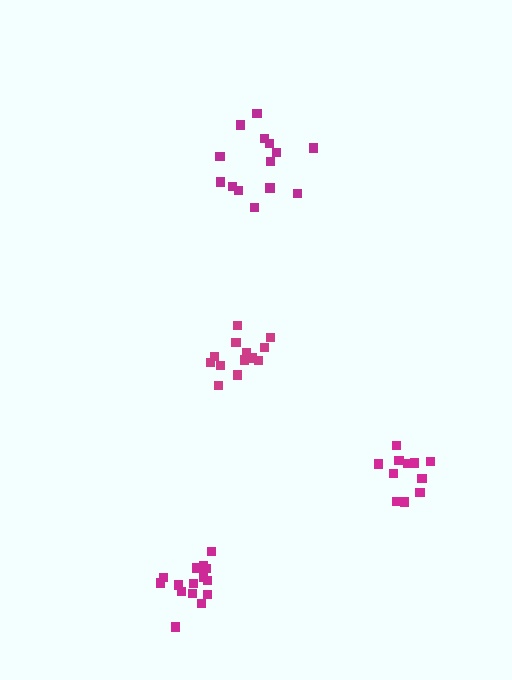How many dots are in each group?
Group 1: 11 dots, Group 2: 13 dots, Group 3: 16 dots, Group 4: 14 dots (54 total).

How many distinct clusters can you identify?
There are 4 distinct clusters.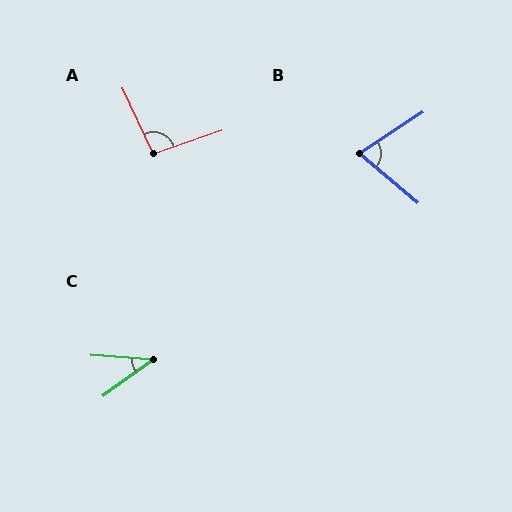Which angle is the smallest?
C, at approximately 40 degrees.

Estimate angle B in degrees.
Approximately 74 degrees.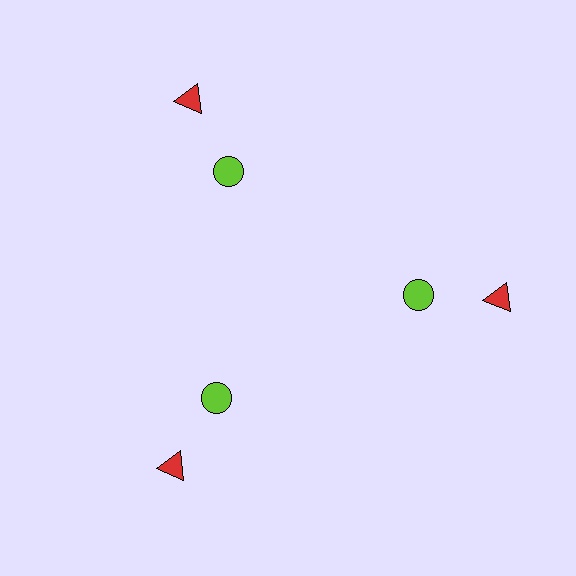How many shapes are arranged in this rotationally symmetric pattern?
There are 6 shapes, arranged in 3 groups of 2.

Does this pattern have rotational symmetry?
Yes, this pattern has 3-fold rotational symmetry. It looks the same after rotating 120 degrees around the center.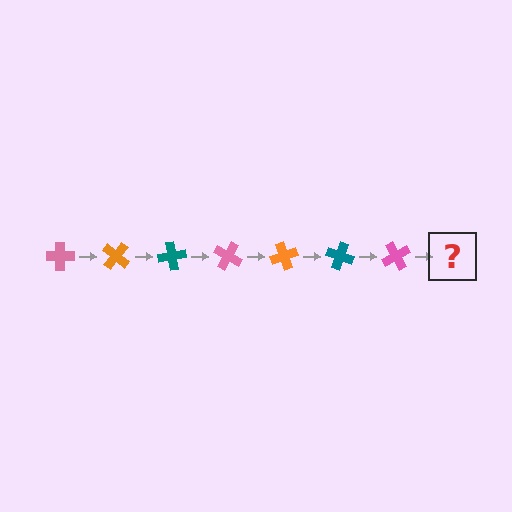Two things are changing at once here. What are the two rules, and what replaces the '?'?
The two rules are that it rotates 40 degrees each step and the color cycles through pink, orange, and teal. The '?' should be an orange cross, rotated 280 degrees from the start.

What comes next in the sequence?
The next element should be an orange cross, rotated 280 degrees from the start.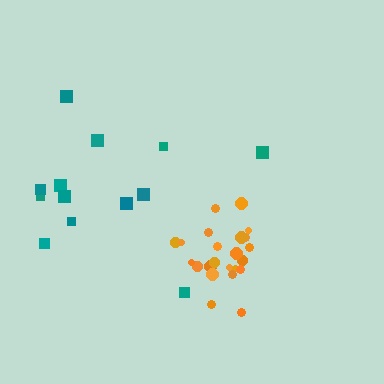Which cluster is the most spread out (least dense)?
Teal.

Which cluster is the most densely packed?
Orange.